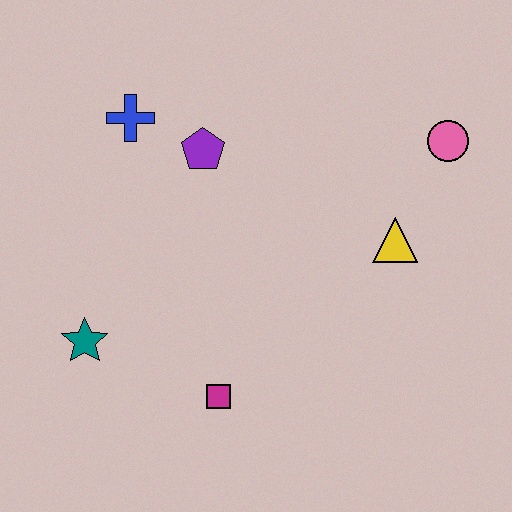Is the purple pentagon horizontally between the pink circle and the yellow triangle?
No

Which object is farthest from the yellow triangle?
The teal star is farthest from the yellow triangle.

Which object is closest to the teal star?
The magenta square is closest to the teal star.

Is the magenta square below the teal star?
Yes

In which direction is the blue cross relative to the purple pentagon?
The blue cross is to the left of the purple pentagon.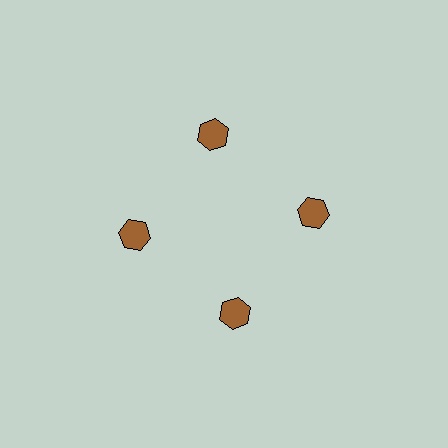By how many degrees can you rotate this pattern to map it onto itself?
The pattern maps onto itself every 90 degrees of rotation.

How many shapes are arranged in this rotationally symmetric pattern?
There are 4 shapes, arranged in 4 groups of 1.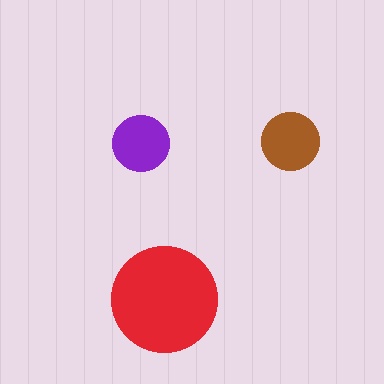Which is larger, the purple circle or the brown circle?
The brown one.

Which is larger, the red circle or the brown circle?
The red one.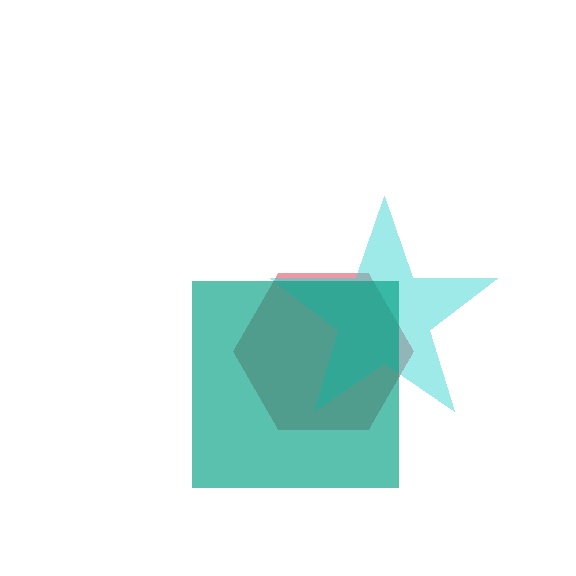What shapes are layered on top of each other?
The layered shapes are: a red hexagon, a cyan star, a teal square.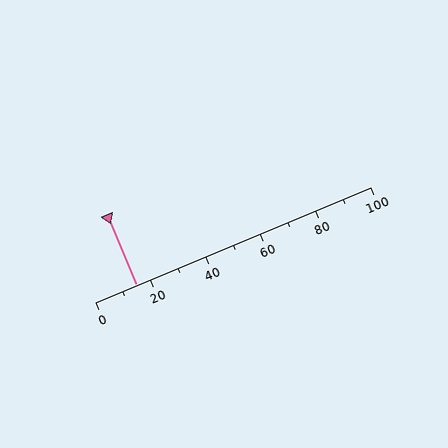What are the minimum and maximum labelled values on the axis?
The axis runs from 0 to 100.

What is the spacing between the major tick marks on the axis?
The major ticks are spaced 20 apart.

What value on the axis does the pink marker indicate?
The marker indicates approximately 15.